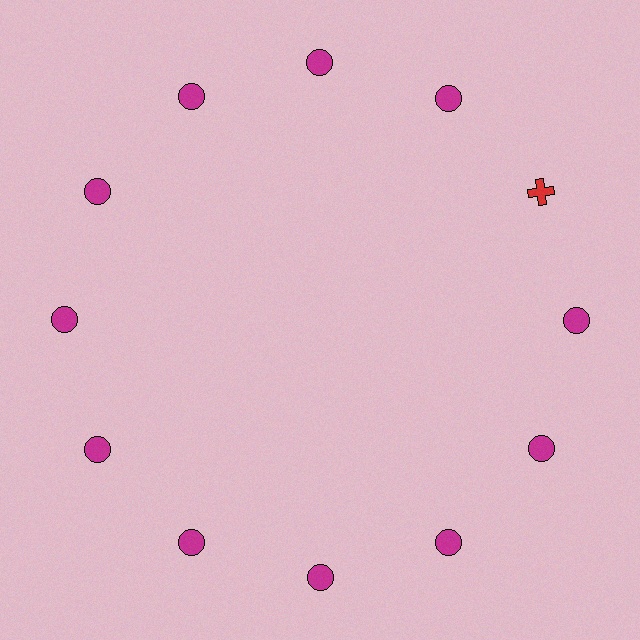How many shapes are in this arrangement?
There are 12 shapes arranged in a ring pattern.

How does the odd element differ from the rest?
It differs in both color (red instead of magenta) and shape (cross instead of circle).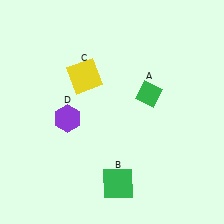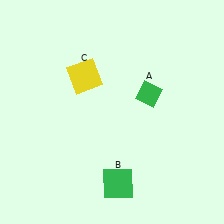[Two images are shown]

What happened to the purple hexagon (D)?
The purple hexagon (D) was removed in Image 2. It was in the bottom-left area of Image 1.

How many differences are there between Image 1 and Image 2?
There is 1 difference between the two images.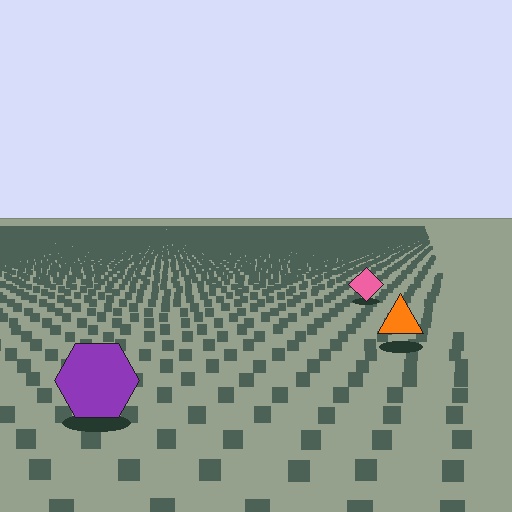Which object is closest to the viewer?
The purple hexagon is closest. The texture marks near it are larger and more spread out.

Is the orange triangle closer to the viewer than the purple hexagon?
No. The purple hexagon is closer — you can tell from the texture gradient: the ground texture is coarser near it.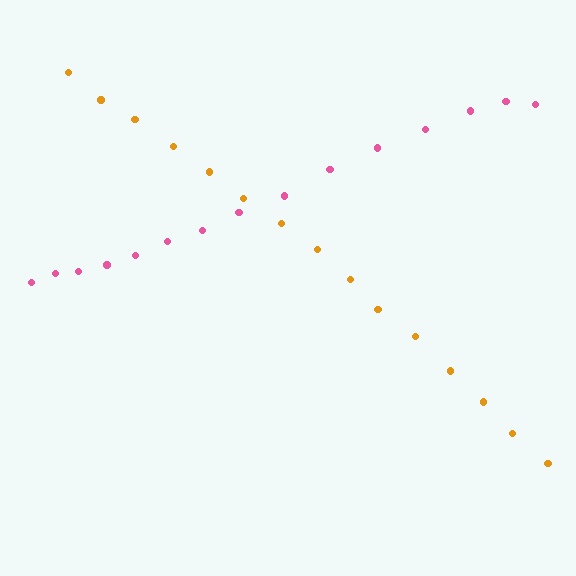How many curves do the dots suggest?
There are 2 distinct paths.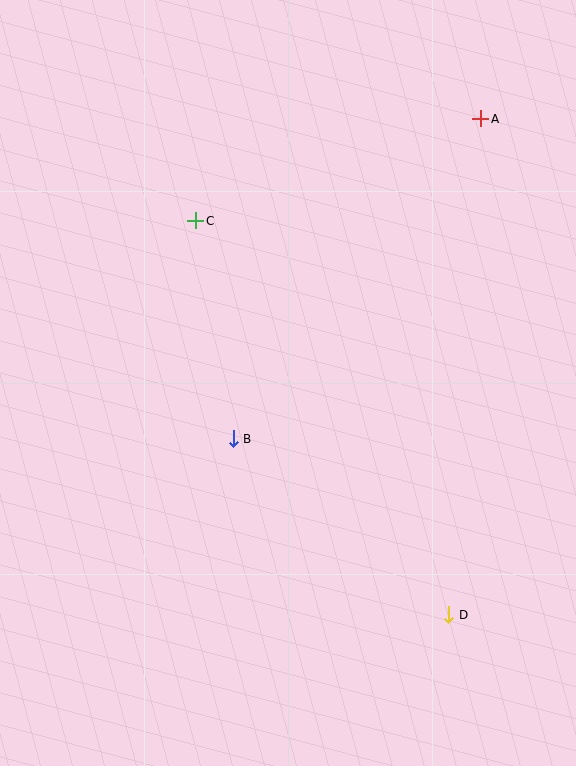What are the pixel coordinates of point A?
Point A is at (481, 119).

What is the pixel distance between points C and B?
The distance between C and B is 221 pixels.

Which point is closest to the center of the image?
Point B at (233, 439) is closest to the center.